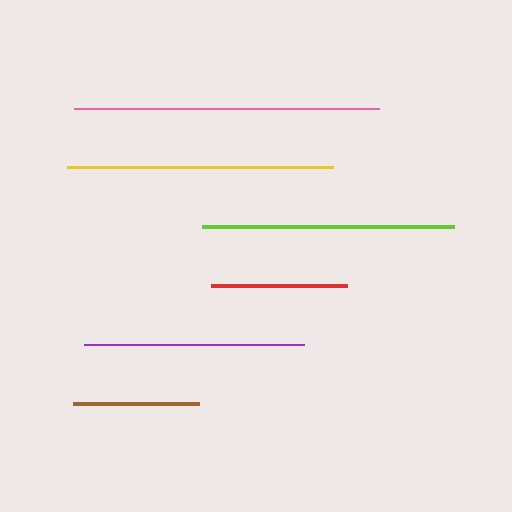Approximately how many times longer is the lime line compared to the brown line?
The lime line is approximately 2.0 times the length of the brown line.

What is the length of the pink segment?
The pink segment is approximately 305 pixels long.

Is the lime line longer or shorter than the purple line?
The lime line is longer than the purple line.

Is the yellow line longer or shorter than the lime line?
The yellow line is longer than the lime line.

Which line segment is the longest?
The pink line is the longest at approximately 305 pixels.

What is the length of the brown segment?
The brown segment is approximately 126 pixels long.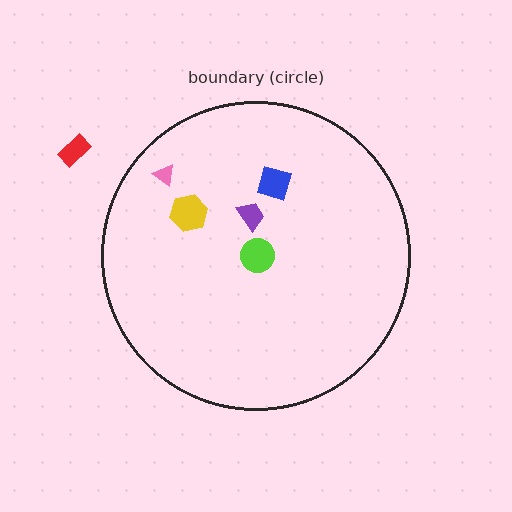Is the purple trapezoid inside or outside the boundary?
Inside.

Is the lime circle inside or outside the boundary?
Inside.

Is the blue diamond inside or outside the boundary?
Inside.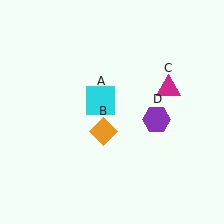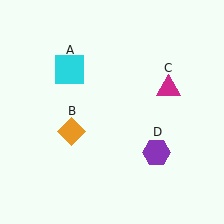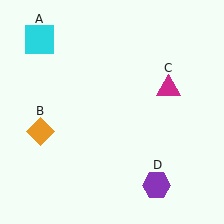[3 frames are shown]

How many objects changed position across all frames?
3 objects changed position: cyan square (object A), orange diamond (object B), purple hexagon (object D).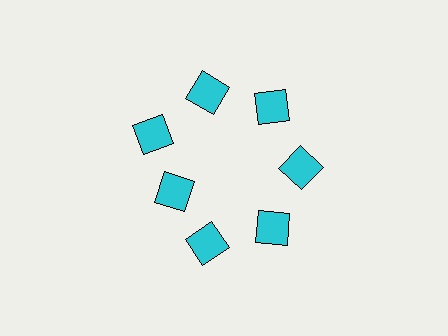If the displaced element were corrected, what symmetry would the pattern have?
It would have 7-fold rotational symmetry — the pattern would map onto itself every 51 degrees.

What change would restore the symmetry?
The symmetry would be restored by moving it outward, back onto the ring so that all 7 squares sit at equal angles and equal distance from the center.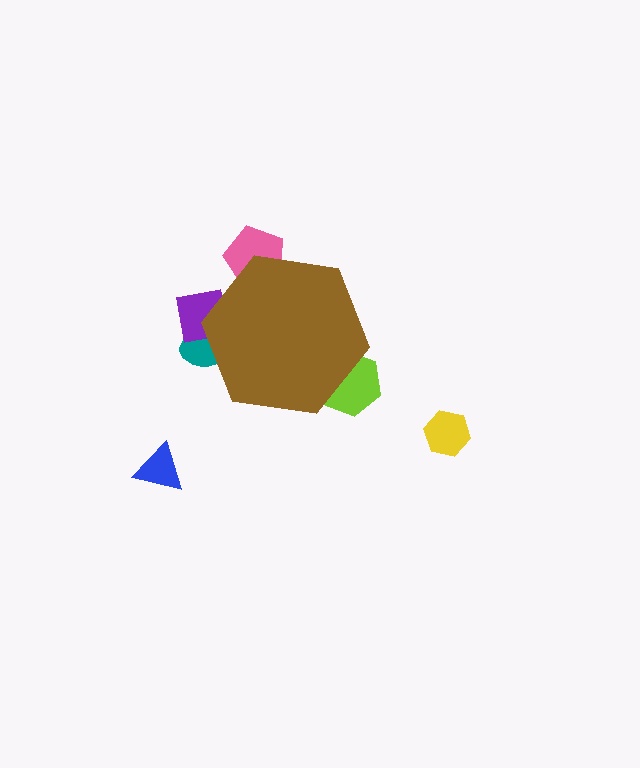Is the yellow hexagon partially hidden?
No, the yellow hexagon is fully visible.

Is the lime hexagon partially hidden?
Yes, the lime hexagon is partially hidden behind the brown hexagon.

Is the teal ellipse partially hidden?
Yes, the teal ellipse is partially hidden behind the brown hexagon.